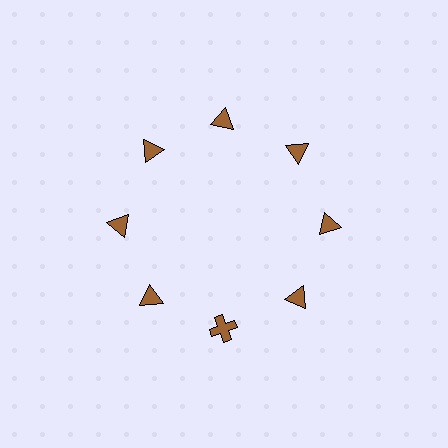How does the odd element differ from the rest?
It has a different shape: cross instead of triangle.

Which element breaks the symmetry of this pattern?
The brown cross at roughly the 6 o'clock position breaks the symmetry. All other shapes are brown triangles.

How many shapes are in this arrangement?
There are 8 shapes arranged in a ring pattern.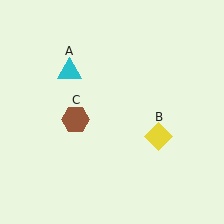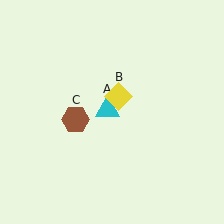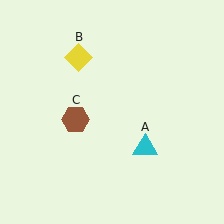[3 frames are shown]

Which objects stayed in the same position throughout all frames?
Brown hexagon (object C) remained stationary.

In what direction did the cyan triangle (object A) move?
The cyan triangle (object A) moved down and to the right.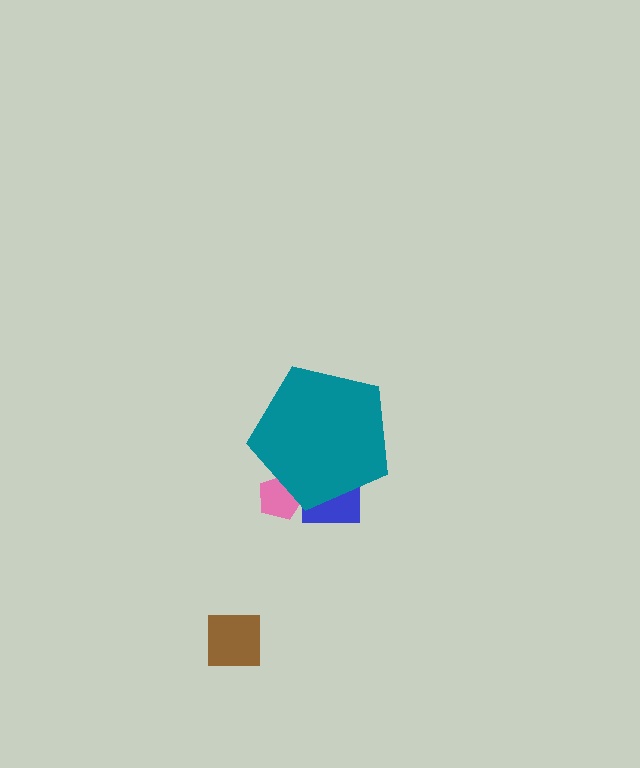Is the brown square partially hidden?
No, the brown square is fully visible.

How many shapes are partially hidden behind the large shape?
2 shapes are partially hidden.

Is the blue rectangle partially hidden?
Yes, the blue rectangle is partially hidden behind the teal pentagon.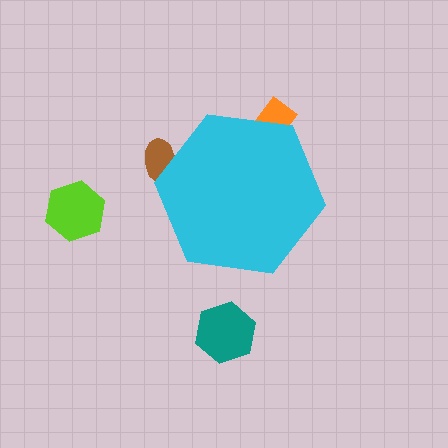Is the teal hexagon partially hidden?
No, the teal hexagon is fully visible.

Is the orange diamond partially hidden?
Yes, the orange diamond is partially hidden behind the cyan hexagon.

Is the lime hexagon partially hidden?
No, the lime hexagon is fully visible.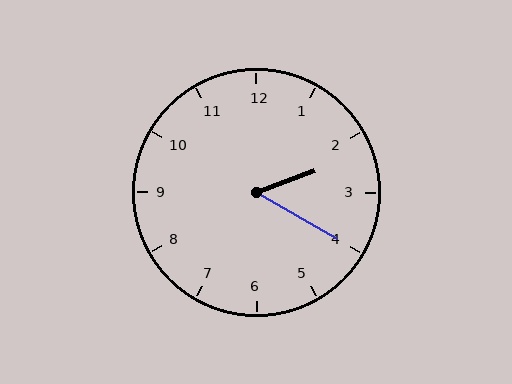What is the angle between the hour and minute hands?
Approximately 50 degrees.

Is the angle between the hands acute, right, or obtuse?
It is acute.